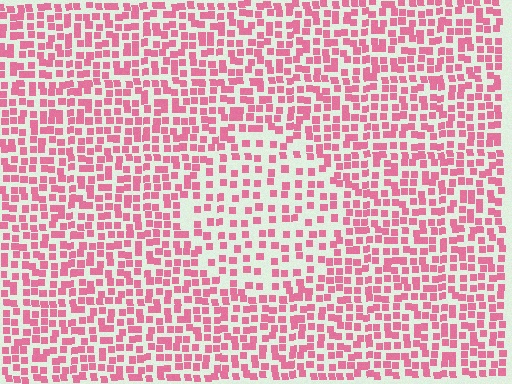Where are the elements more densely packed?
The elements are more densely packed outside the circle boundary.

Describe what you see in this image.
The image contains small pink elements arranged at two different densities. A circle-shaped region is visible where the elements are less densely packed than the surrounding area.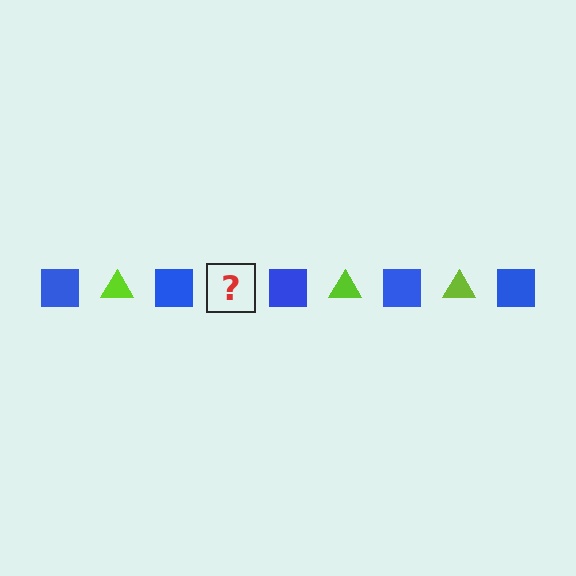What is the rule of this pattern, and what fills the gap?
The rule is that the pattern alternates between blue square and lime triangle. The gap should be filled with a lime triangle.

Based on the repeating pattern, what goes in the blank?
The blank should be a lime triangle.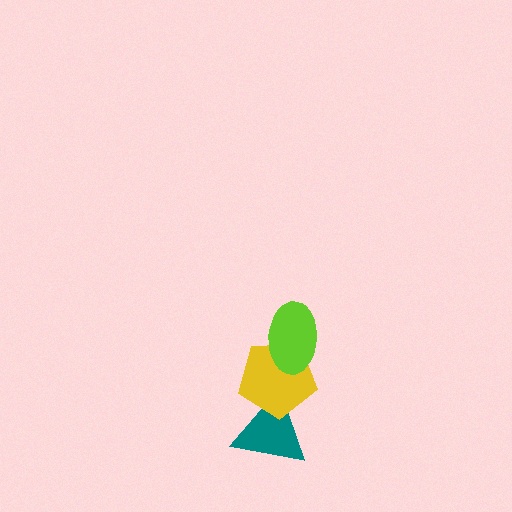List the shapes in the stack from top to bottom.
From top to bottom: the lime ellipse, the yellow pentagon, the teal triangle.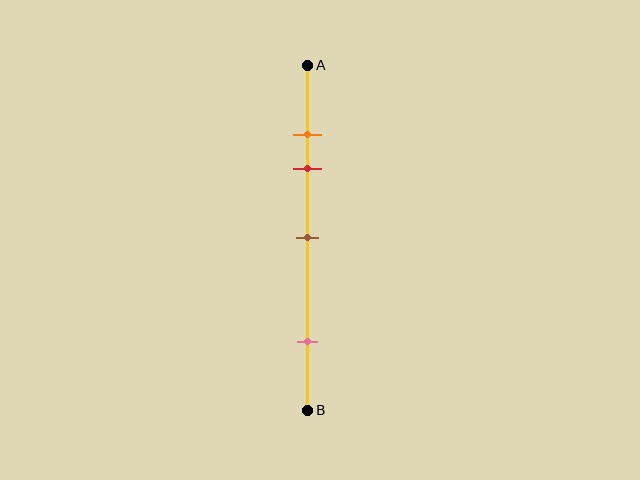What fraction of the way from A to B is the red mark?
The red mark is approximately 30% (0.3) of the way from A to B.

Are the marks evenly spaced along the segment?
No, the marks are not evenly spaced.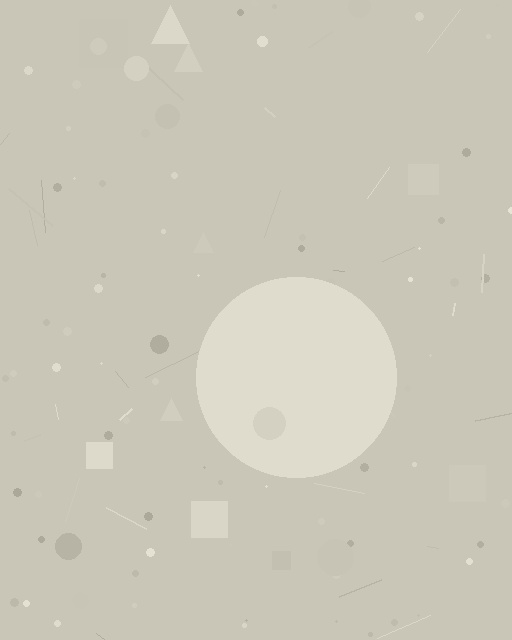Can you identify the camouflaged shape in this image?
The camouflaged shape is a circle.